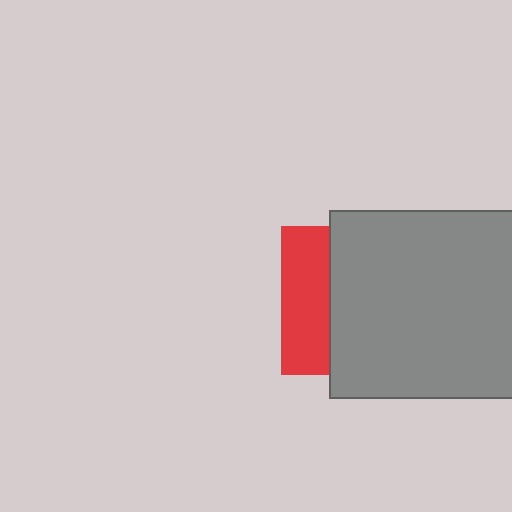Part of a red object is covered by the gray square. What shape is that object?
It is a square.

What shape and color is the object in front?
The object in front is a gray square.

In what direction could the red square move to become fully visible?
The red square could move left. That would shift it out from behind the gray square entirely.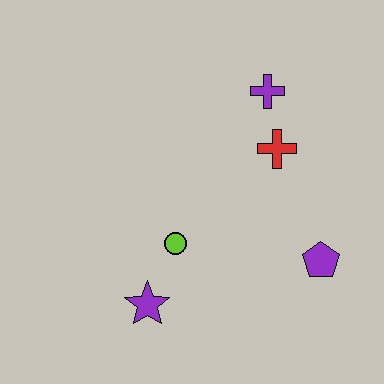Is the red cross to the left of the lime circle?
No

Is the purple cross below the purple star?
No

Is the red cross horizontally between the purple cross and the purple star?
No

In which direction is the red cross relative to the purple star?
The red cross is above the purple star.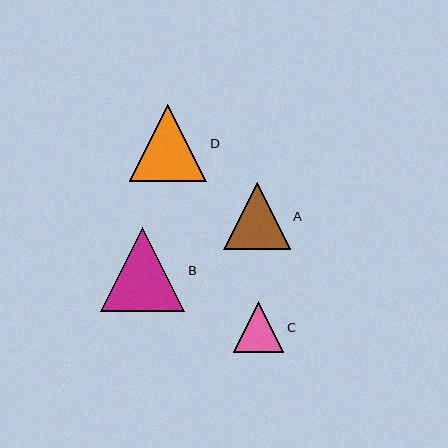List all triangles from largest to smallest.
From largest to smallest: B, D, A, C.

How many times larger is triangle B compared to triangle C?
Triangle B is approximately 1.7 times the size of triangle C.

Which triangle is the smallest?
Triangle C is the smallest with a size of approximately 51 pixels.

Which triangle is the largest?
Triangle B is the largest with a size of approximately 85 pixels.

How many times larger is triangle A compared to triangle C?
Triangle A is approximately 1.3 times the size of triangle C.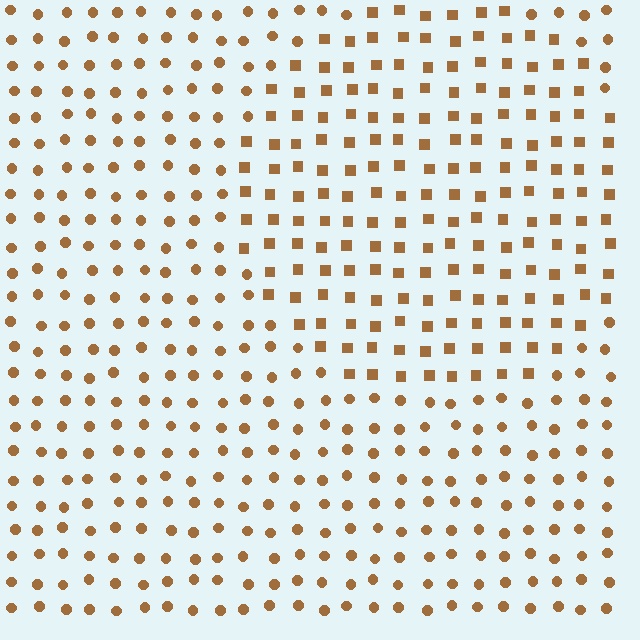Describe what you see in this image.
The image is filled with small brown elements arranged in a uniform grid. A circle-shaped region contains squares, while the surrounding area contains circles. The boundary is defined purely by the change in element shape.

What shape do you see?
I see a circle.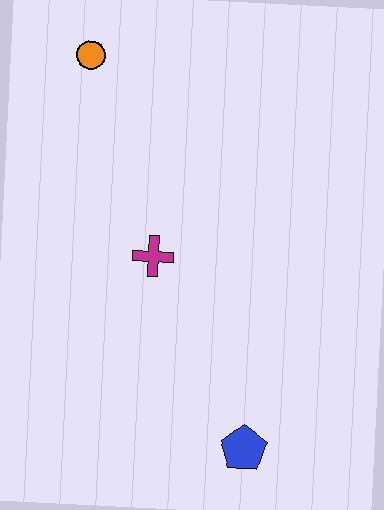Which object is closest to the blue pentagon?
The magenta cross is closest to the blue pentagon.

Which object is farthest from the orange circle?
The blue pentagon is farthest from the orange circle.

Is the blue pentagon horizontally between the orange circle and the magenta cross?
No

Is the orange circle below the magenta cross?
No